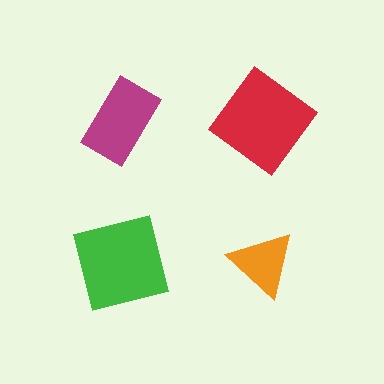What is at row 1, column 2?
A red diamond.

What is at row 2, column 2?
An orange triangle.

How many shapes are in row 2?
2 shapes.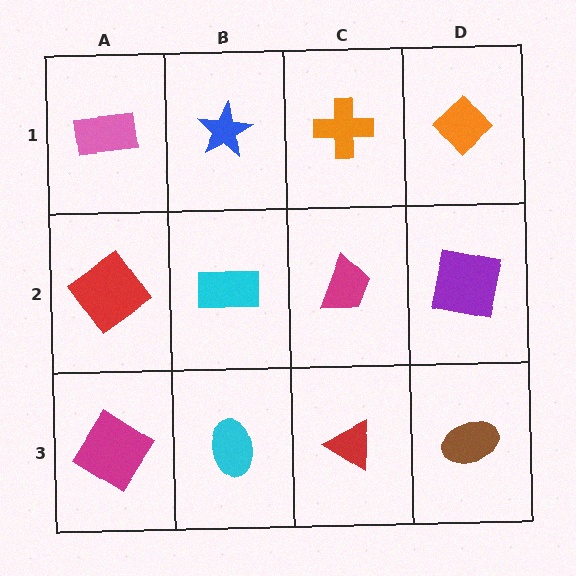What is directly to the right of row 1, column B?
An orange cross.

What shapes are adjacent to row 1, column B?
A cyan rectangle (row 2, column B), a pink rectangle (row 1, column A), an orange cross (row 1, column C).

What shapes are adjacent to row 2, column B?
A blue star (row 1, column B), a cyan ellipse (row 3, column B), a red diamond (row 2, column A), a magenta trapezoid (row 2, column C).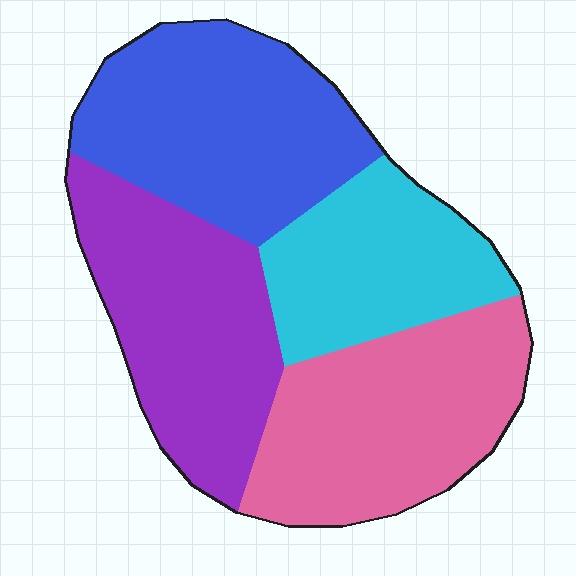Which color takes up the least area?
Cyan, at roughly 20%.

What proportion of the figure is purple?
Purple covers 26% of the figure.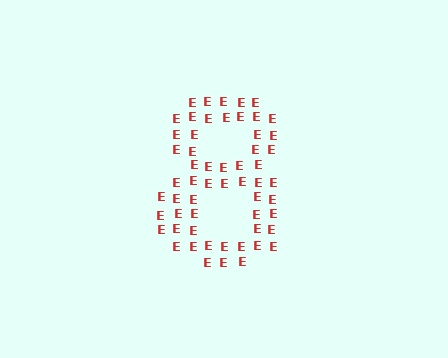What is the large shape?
The large shape is the digit 8.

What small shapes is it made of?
It is made of small letter E's.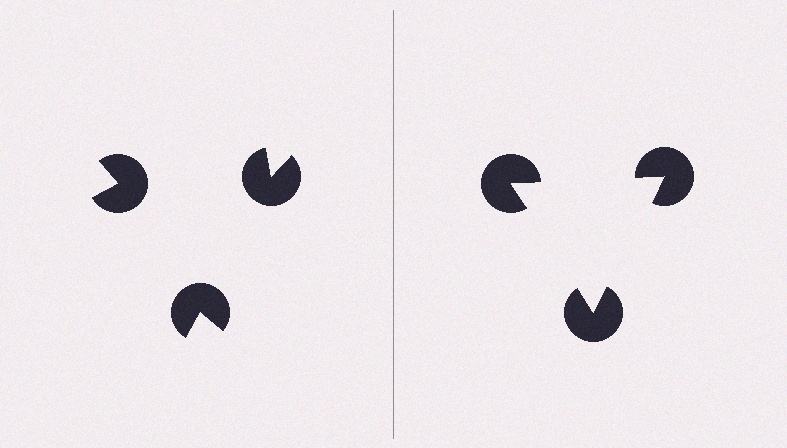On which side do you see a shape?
An illusory triangle appears on the right side. On the left side the wedge cuts are rotated, so no coherent shape forms.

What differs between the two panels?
The pac-man discs are positioned identically on both sides; only the wedge orientations differ. On the right they align to a triangle; on the left they are misaligned.